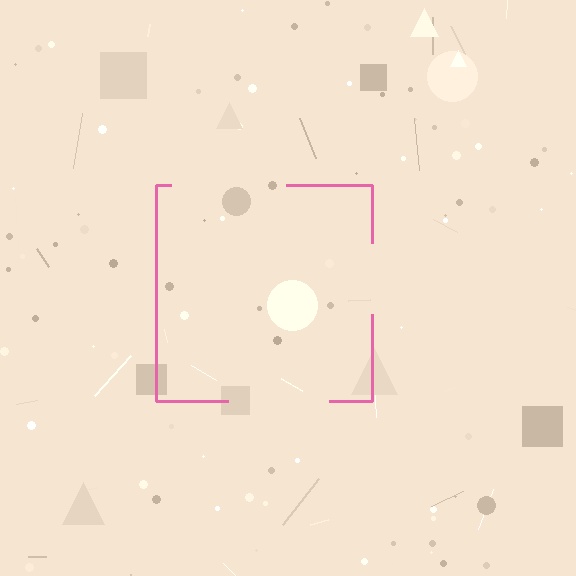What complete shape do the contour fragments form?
The contour fragments form a square.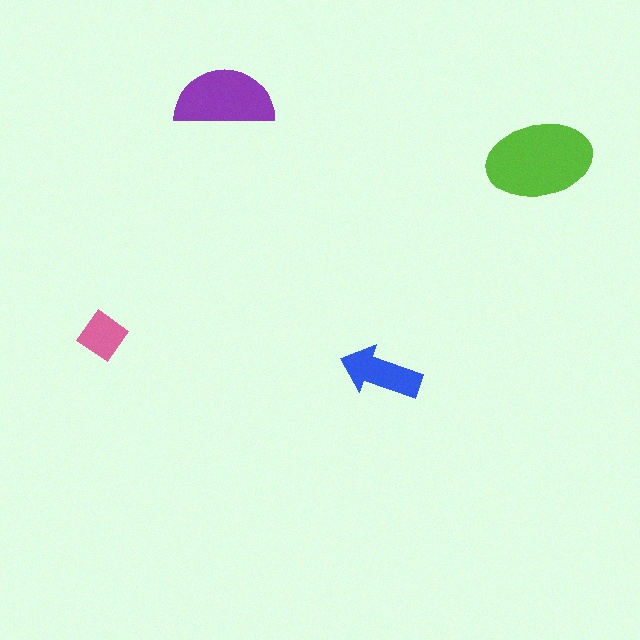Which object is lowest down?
The blue arrow is bottommost.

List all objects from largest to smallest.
The lime ellipse, the purple semicircle, the blue arrow, the pink diamond.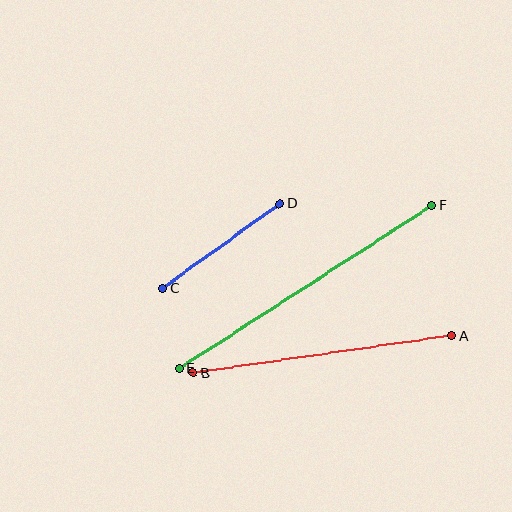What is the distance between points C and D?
The distance is approximately 145 pixels.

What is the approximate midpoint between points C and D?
The midpoint is at approximately (221, 246) pixels.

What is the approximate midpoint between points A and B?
The midpoint is at approximately (322, 354) pixels.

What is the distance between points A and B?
The distance is approximately 261 pixels.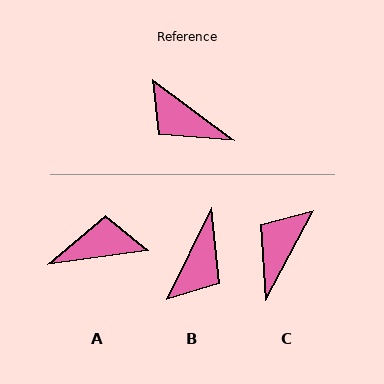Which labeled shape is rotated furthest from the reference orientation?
A, about 135 degrees away.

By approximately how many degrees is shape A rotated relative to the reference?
Approximately 135 degrees clockwise.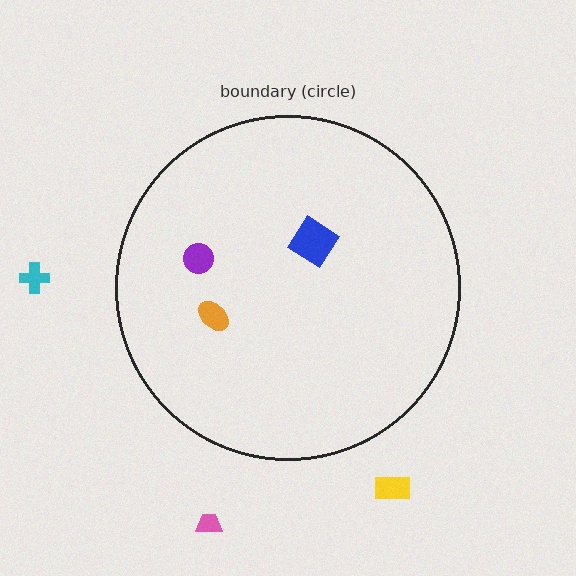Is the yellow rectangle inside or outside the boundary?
Outside.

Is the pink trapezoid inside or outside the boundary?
Outside.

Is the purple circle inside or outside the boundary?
Inside.